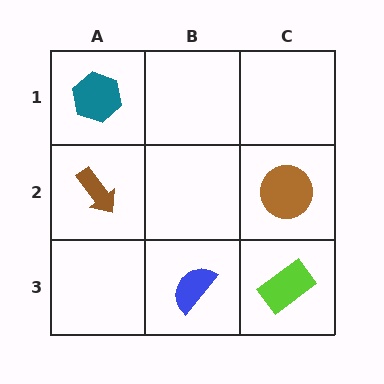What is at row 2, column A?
A brown arrow.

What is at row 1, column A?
A teal hexagon.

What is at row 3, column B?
A blue semicircle.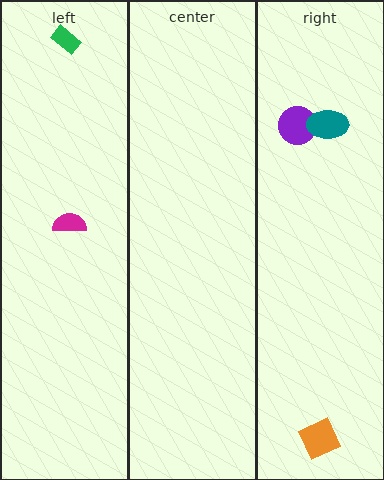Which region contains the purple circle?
The right region.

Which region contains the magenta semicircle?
The left region.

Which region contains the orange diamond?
The right region.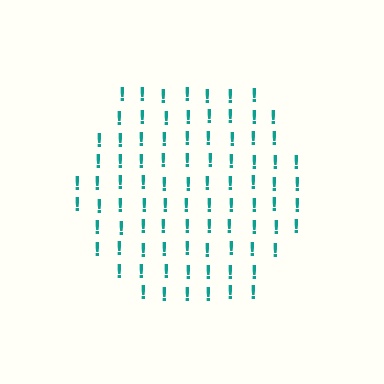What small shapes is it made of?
It is made of small exclamation marks.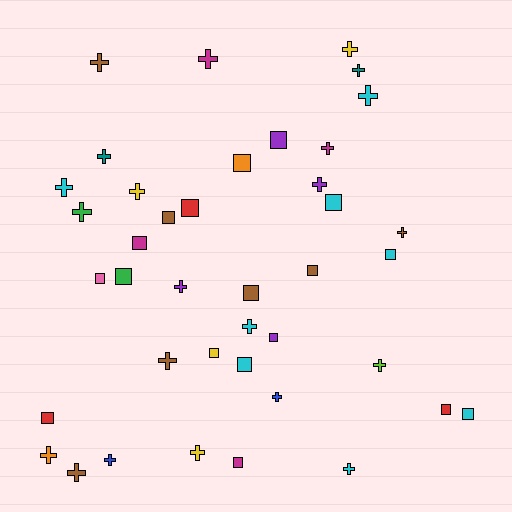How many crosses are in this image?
There are 22 crosses.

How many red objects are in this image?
There are 3 red objects.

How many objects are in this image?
There are 40 objects.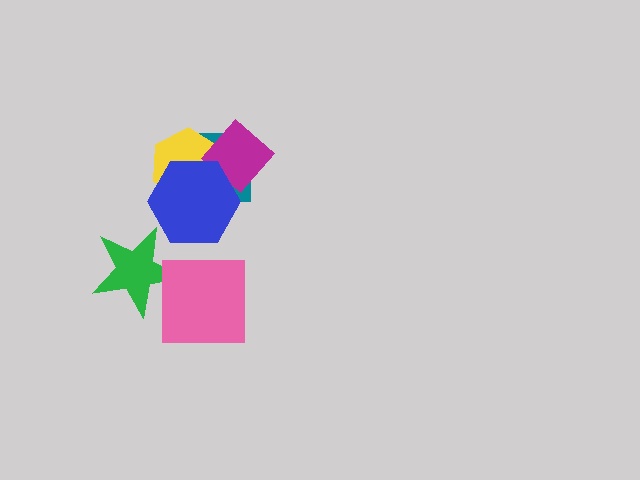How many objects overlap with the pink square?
1 object overlaps with the pink square.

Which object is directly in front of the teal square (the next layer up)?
The yellow hexagon is directly in front of the teal square.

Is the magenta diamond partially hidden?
Yes, it is partially covered by another shape.